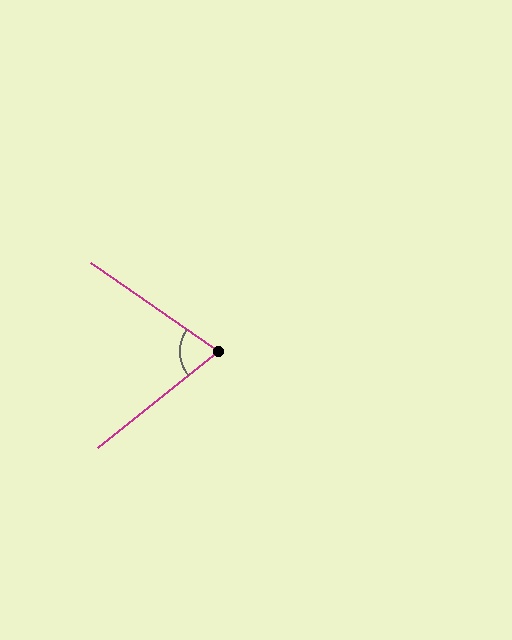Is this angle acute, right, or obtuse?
It is acute.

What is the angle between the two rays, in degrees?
Approximately 73 degrees.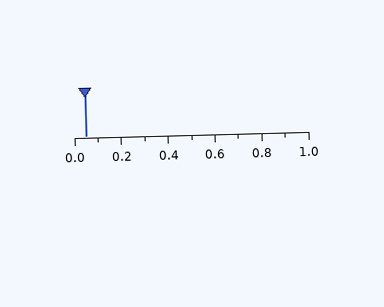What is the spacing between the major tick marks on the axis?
The major ticks are spaced 0.2 apart.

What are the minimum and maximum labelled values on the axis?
The axis runs from 0.0 to 1.0.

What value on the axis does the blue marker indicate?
The marker indicates approximately 0.05.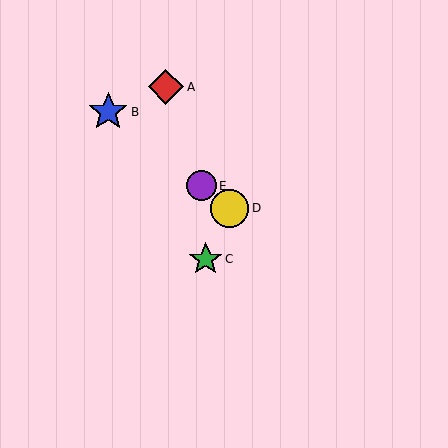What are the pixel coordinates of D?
Object D is at (230, 208).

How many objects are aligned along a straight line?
3 objects (B, D, E) are aligned along a straight line.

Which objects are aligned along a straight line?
Objects B, D, E are aligned along a straight line.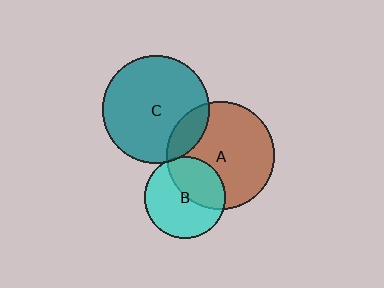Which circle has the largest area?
Circle A (brown).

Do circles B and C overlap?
Yes.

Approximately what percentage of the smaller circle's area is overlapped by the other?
Approximately 5%.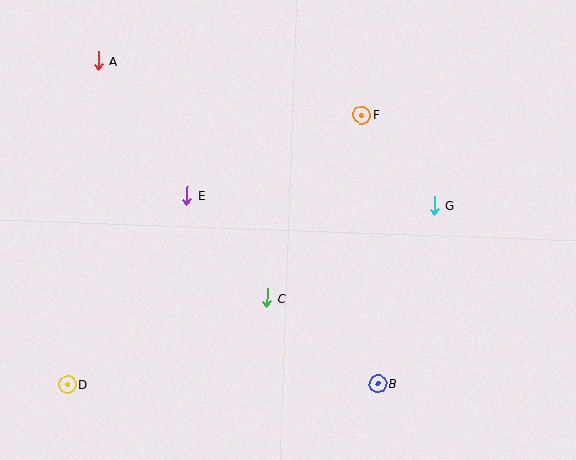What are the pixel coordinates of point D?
Point D is at (67, 384).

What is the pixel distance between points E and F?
The distance between E and F is 193 pixels.